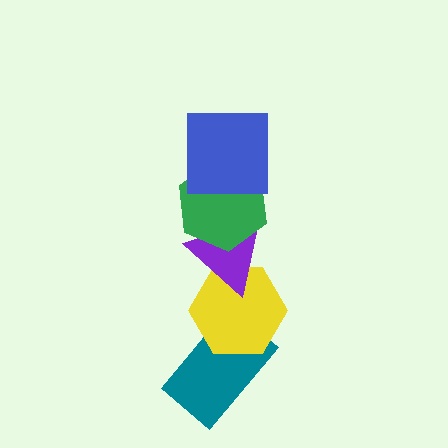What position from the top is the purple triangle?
The purple triangle is 3rd from the top.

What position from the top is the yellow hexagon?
The yellow hexagon is 4th from the top.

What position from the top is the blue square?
The blue square is 1st from the top.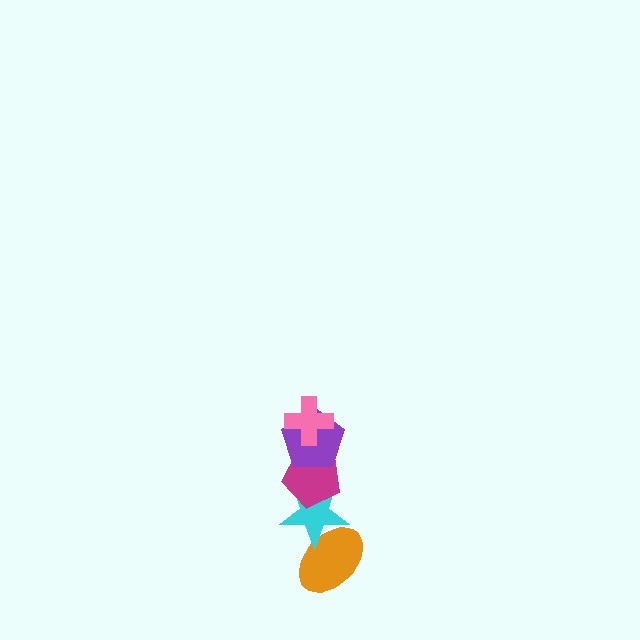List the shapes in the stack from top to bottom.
From top to bottom: the pink cross, the purple pentagon, the magenta pentagon, the cyan star, the orange ellipse.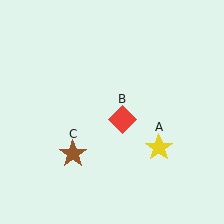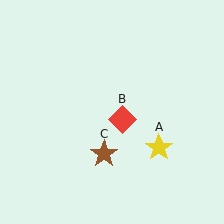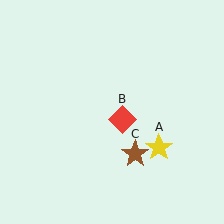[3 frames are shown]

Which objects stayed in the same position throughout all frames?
Yellow star (object A) and red diamond (object B) remained stationary.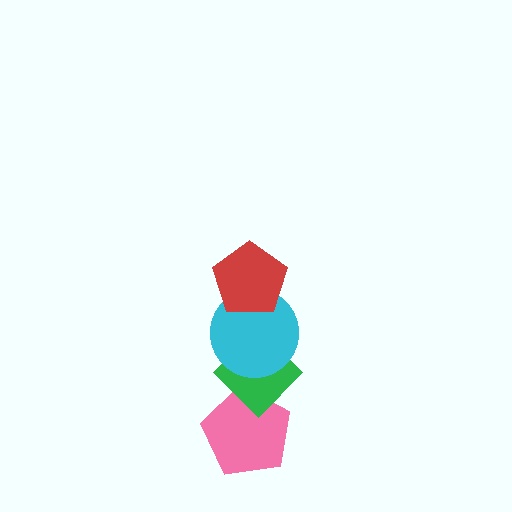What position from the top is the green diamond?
The green diamond is 3rd from the top.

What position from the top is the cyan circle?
The cyan circle is 2nd from the top.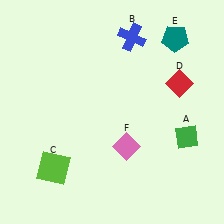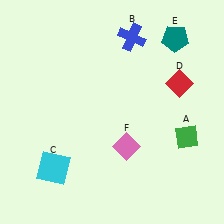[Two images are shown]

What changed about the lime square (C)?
In Image 1, C is lime. In Image 2, it changed to cyan.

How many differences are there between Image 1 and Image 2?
There is 1 difference between the two images.